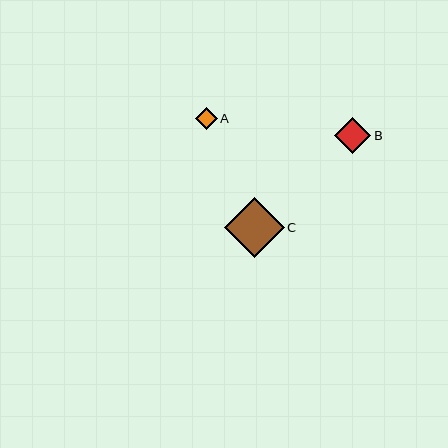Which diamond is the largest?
Diamond C is the largest with a size of approximately 60 pixels.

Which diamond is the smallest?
Diamond A is the smallest with a size of approximately 22 pixels.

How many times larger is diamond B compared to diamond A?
Diamond B is approximately 1.7 times the size of diamond A.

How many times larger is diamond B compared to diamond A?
Diamond B is approximately 1.7 times the size of diamond A.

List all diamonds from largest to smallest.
From largest to smallest: C, B, A.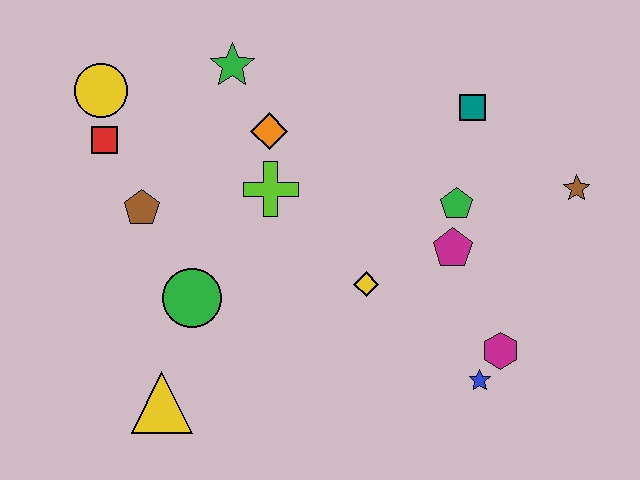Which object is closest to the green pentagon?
The magenta pentagon is closest to the green pentagon.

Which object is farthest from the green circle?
The brown star is farthest from the green circle.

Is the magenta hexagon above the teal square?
No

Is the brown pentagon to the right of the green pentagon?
No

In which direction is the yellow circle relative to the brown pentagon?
The yellow circle is above the brown pentagon.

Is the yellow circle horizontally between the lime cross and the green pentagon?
No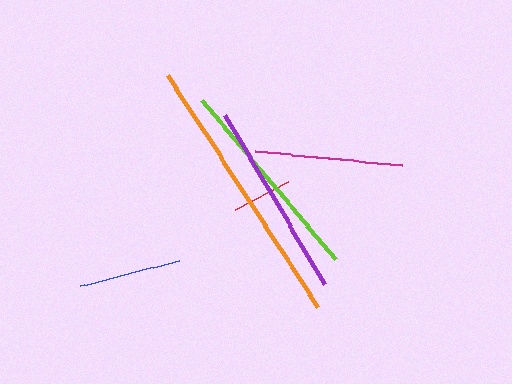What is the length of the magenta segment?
The magenta segment is approximately 149 pixels long.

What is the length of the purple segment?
The purple segment is approximately 197 pixels long.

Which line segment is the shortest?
The red line is the shortest at approximately 60 pixels.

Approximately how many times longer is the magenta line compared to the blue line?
The magenta line is approximately 1.5 times the length of the blue line.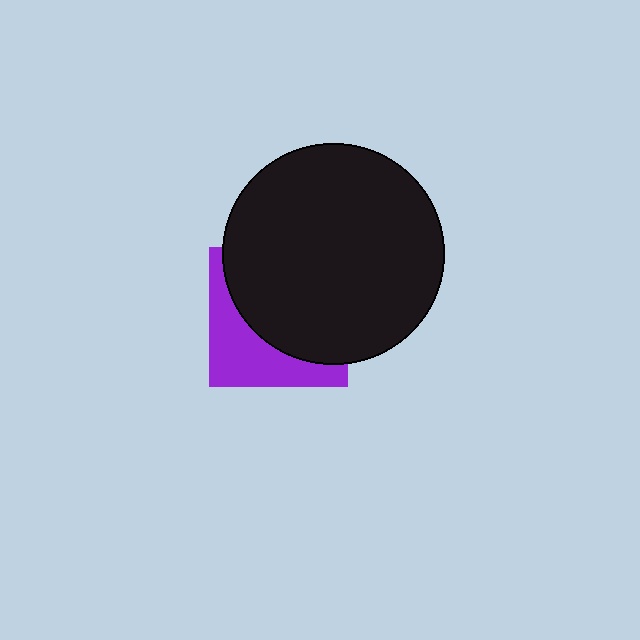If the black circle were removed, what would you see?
You would see the complete purple square.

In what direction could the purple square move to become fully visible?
The purple square could move toward the lower-left. That would shift it out from behind the black circle entirely.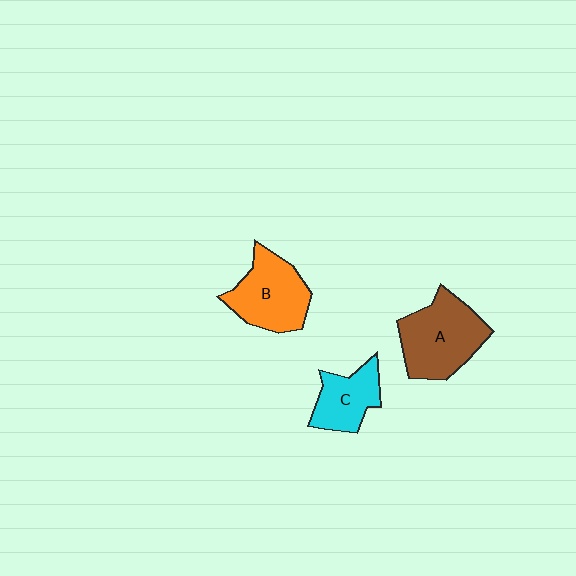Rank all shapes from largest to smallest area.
From largest to smallest: A (brown), B (orange), C (cyan).